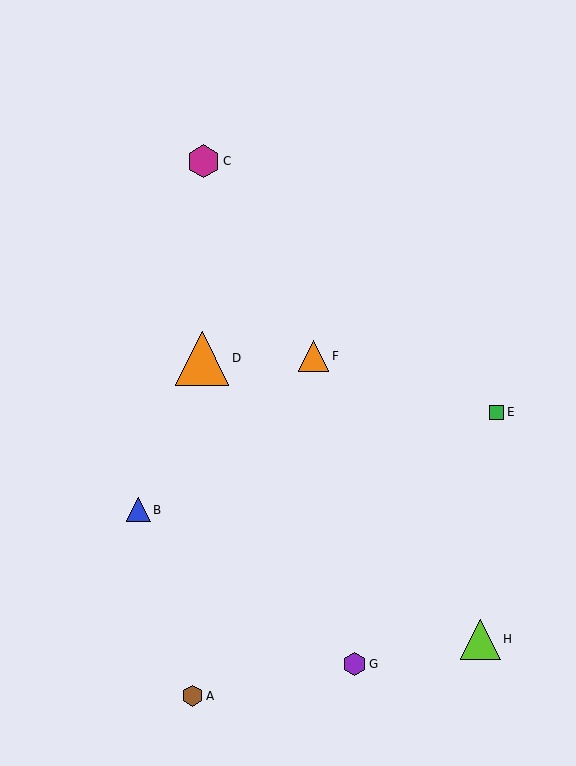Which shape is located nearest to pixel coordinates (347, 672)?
The purple hexagon (labeled G) at (355, 664) is nearest to that location.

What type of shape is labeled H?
Shape H is a lime triangle.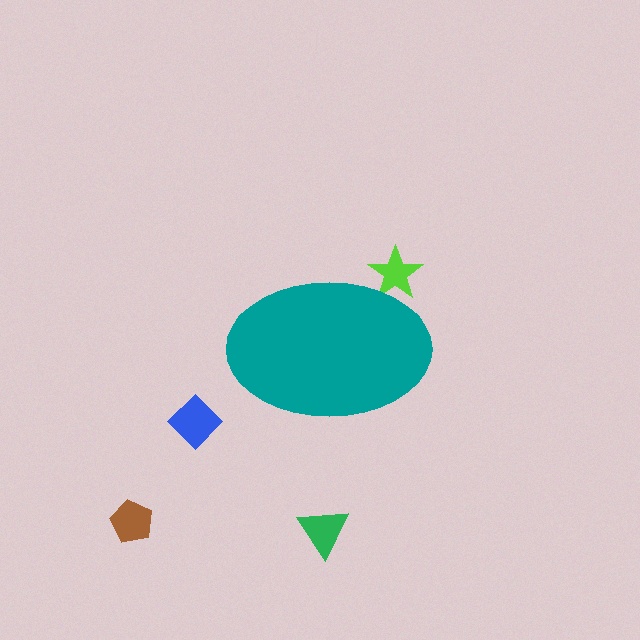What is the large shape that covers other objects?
A teal ellipse.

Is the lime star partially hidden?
Yes, the lime star is partially hidden behind the teal ellipse.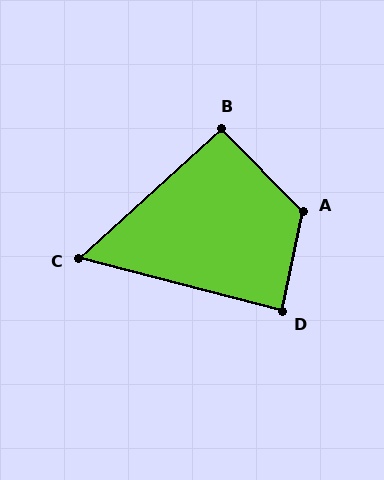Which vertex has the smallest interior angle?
C, at approximately 57 degrees.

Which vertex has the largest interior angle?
A, at approximately 123 degrees.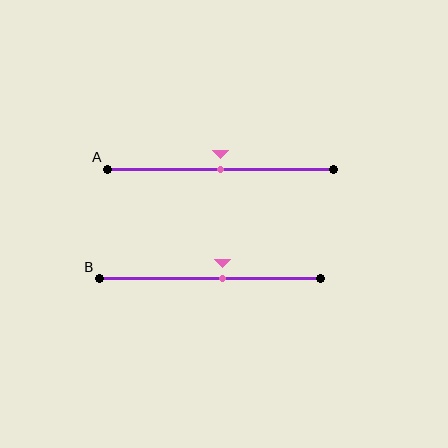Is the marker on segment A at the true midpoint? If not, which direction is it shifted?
Yes, the marker on segment A is at the true midpoint.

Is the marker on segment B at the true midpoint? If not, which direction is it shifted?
No, the marker on segment B is shifted to the right by about 6% of the segment length.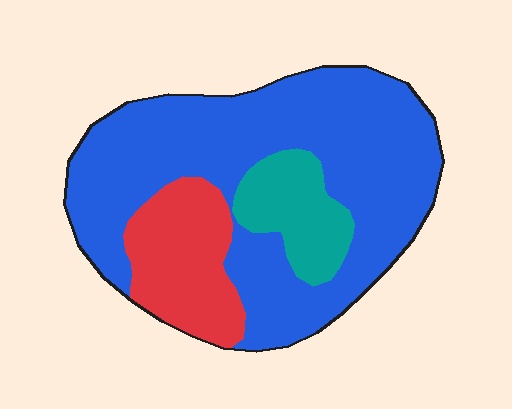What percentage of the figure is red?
Red covers about 20% of the figure.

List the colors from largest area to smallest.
From largest to smallest: blue, red, teal.